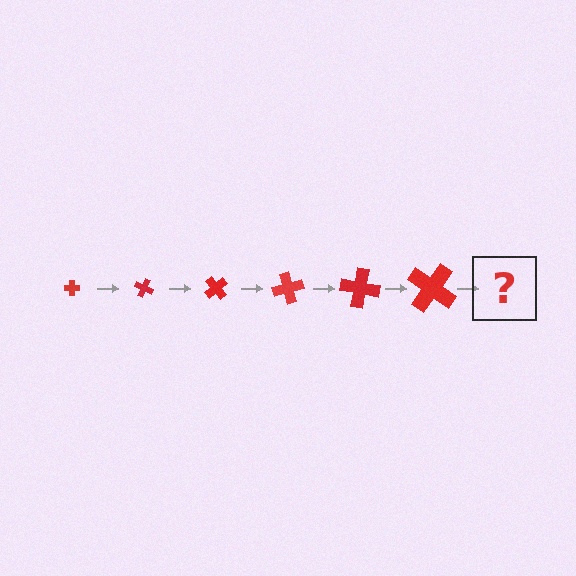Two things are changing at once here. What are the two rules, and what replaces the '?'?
The two rules are that the cross grows larger each step and it rotates 25 degrees each step. The '?' should be a cross, larger than the previous one and rotated 150 degrees from the start.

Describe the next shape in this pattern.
It should be a cross, larger than the previous one and rotated 150 degrees from the start.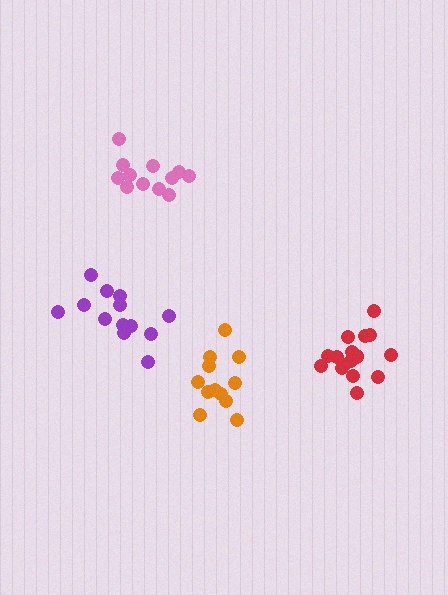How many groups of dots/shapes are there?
There are 4 groups.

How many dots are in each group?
Group 1: 12 dots, Group 2: 12 dots, Group 3: 16 dots, Group 4: 13 dots (53 total).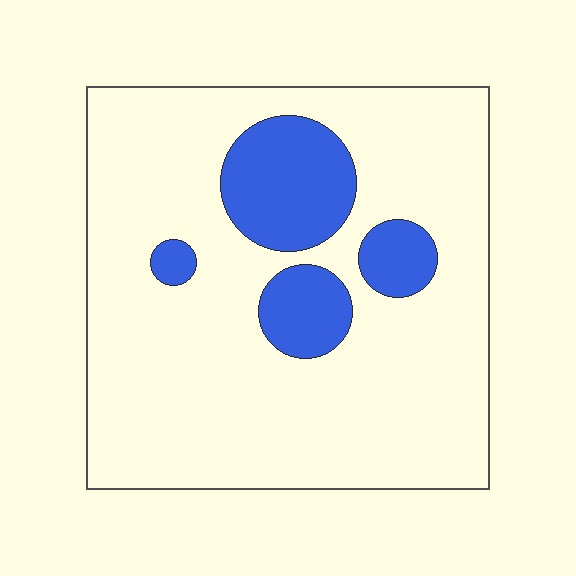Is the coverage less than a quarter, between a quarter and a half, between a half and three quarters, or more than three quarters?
Less than a quarter.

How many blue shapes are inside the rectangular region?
4.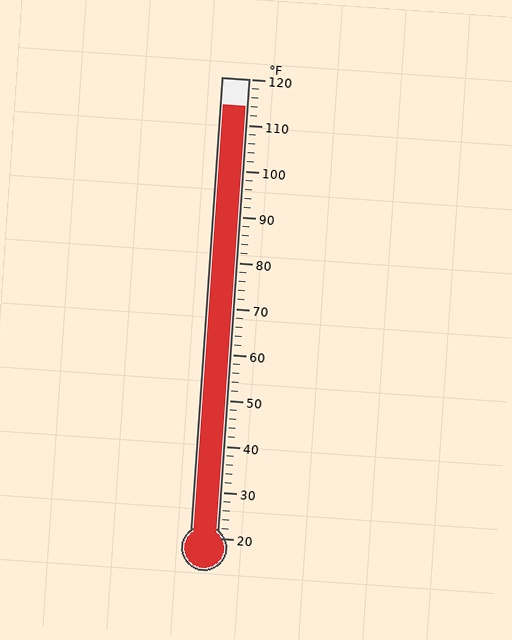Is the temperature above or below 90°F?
The temperature is above 90°F.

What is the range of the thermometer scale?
The thermometer scale ranges from 20°F to 120°F.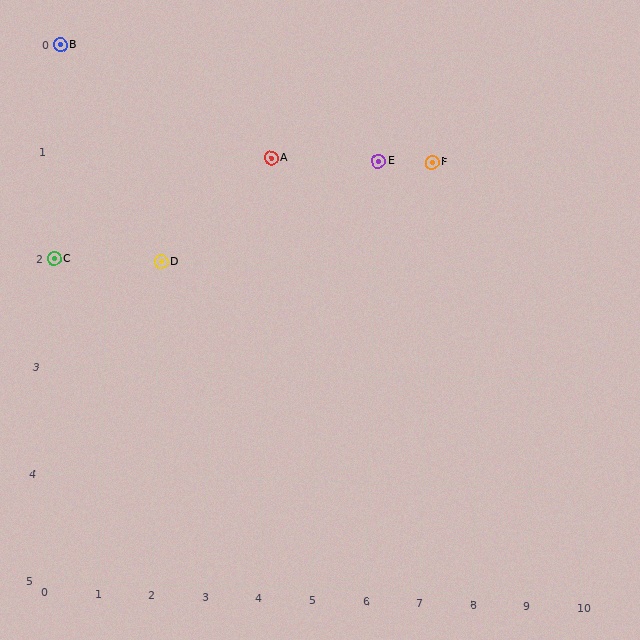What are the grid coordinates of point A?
Point A is at grid coordinates (4, 1).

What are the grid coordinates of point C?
Point C is at grid coordinates (0, 2).